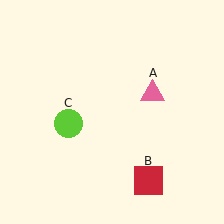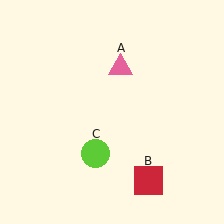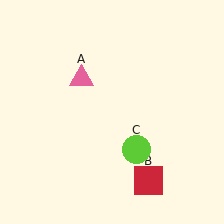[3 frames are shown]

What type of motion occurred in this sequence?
The pink triangle (object A), lime circle (object C) rotated counterclockwise around the center of the scene.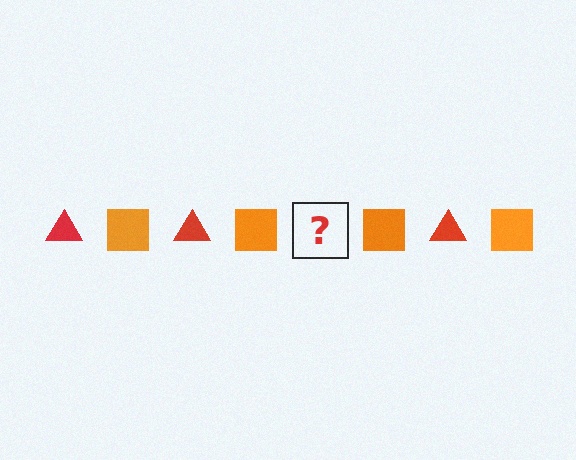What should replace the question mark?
The question mark should be replaced with a red triangle.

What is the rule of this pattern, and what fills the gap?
The rule is that the pattern alternates between red triangle and orange square. The gap should be filled with a red triangle.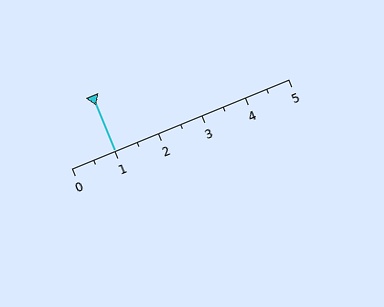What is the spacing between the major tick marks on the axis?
The major ticks are spaced 1 apart.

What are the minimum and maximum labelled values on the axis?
The axis runs from 0 to 5.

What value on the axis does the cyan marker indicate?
The marker indicates approximately 1.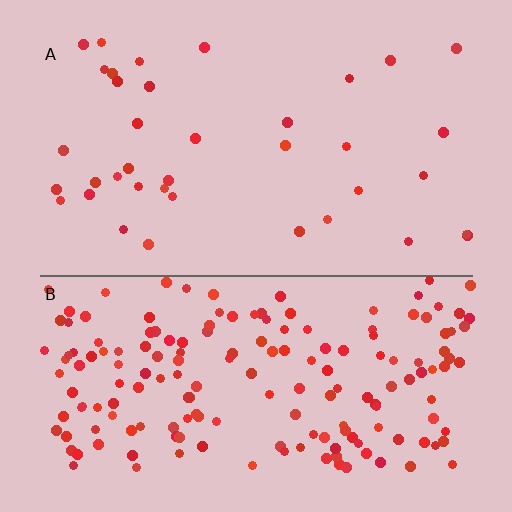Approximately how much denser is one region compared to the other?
Approximately 4.7× — region B over region A.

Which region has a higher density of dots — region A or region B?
B (the bottom).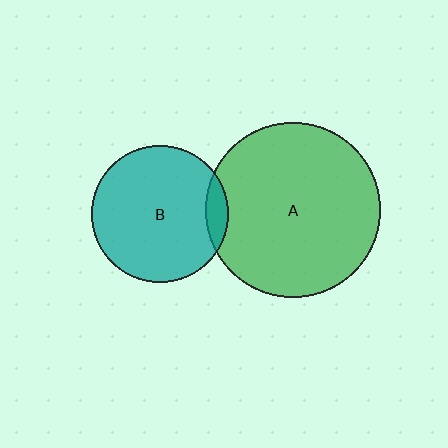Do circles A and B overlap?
Yes.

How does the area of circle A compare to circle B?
Approximately 1.6 times.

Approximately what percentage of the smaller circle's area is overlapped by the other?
Approximately 10%.